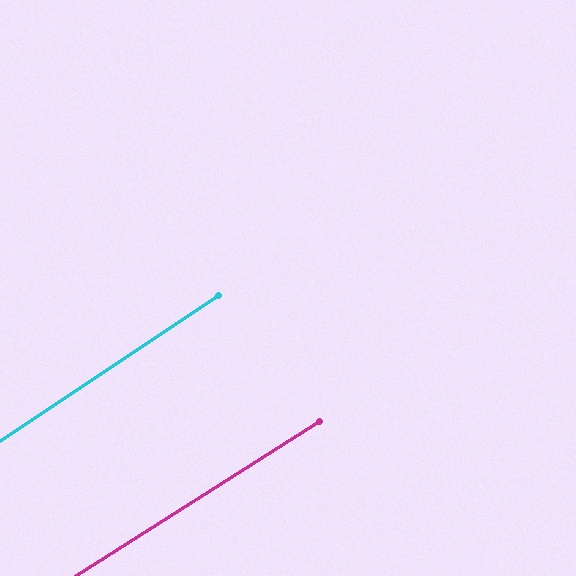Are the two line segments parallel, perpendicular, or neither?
Parallel — their directions differ by only 1.4°.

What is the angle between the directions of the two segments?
Approximately 1 degree.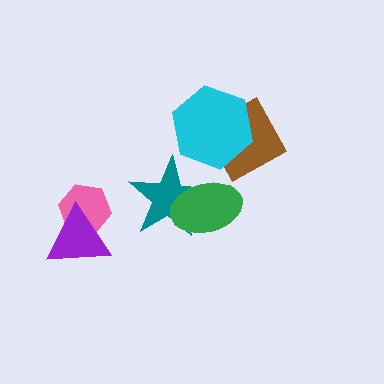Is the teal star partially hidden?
Yes, it is partially covered by another shape.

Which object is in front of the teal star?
The green ellipse is in front of the teal star.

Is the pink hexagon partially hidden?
Yes, it is partially covered by another shape.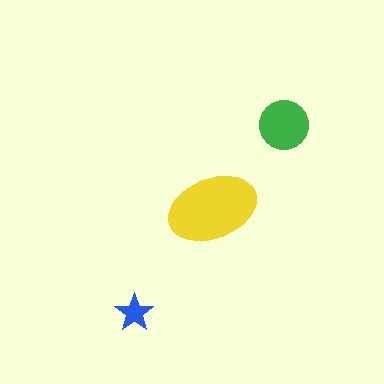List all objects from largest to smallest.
The yellow ellipse, the green circle, the blue star.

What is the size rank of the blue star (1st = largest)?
3rd.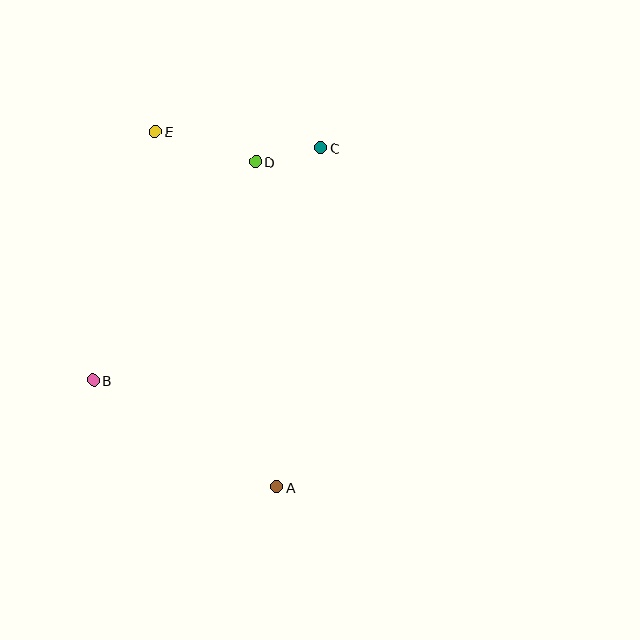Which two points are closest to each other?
Points C and D are closest to each other.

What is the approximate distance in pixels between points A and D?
The distance between A and D is approximately 326 pixels.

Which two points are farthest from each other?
Points A and E are farthest from each other.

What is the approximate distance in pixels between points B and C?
The distance between B and C is approximately 326 pixels.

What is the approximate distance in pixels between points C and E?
The distance between C and E is approximately 166 pixels.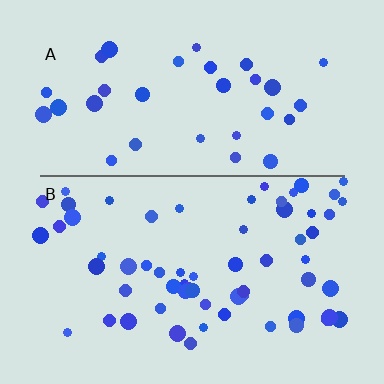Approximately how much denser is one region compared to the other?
Approximately 1.9× — region B over region A.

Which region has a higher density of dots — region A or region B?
B (the bottom).